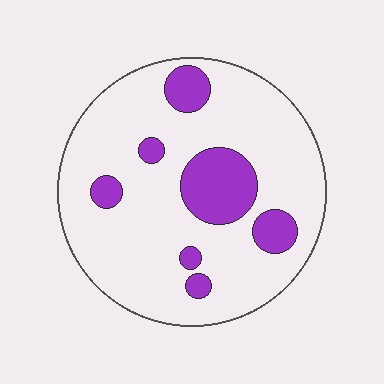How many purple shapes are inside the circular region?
7.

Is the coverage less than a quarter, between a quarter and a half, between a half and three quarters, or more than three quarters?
Less than a quarter.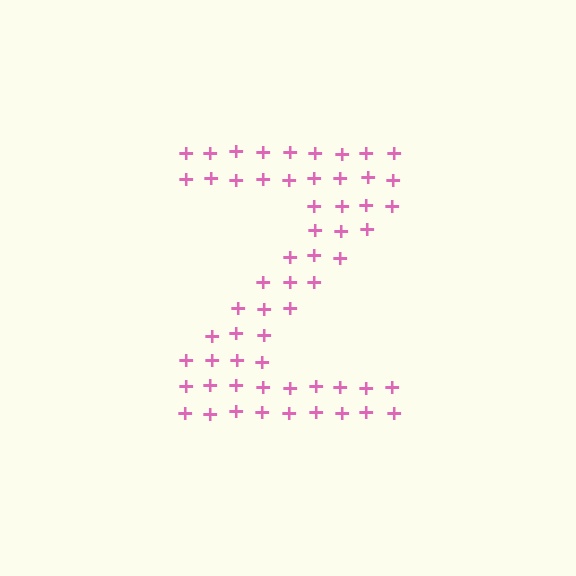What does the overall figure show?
The overall figure shows the letter Z.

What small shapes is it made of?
It is made of small plus signs.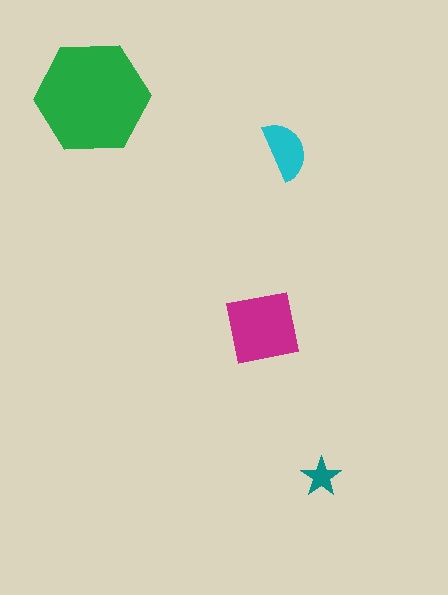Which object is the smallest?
The teal star.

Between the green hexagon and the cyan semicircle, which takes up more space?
The green hexagon.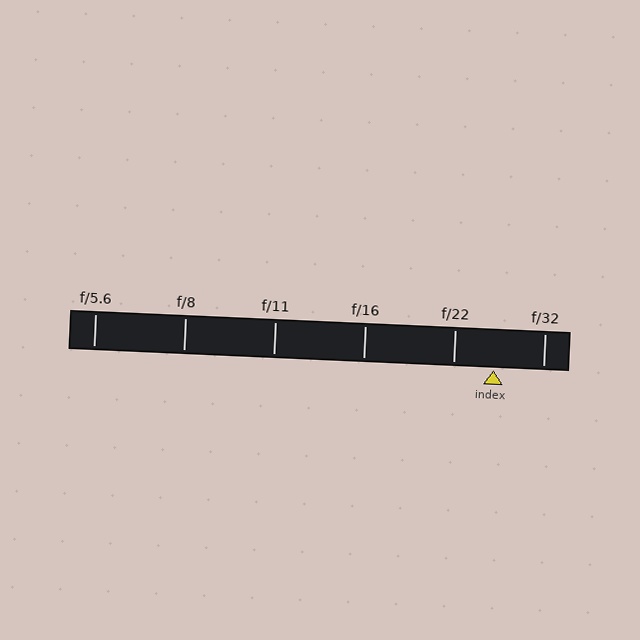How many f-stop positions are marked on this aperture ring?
There are 6 f-stop positions marked.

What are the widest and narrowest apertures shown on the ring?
The widest aperture shown is f/5.6 and the narrowest is f/32.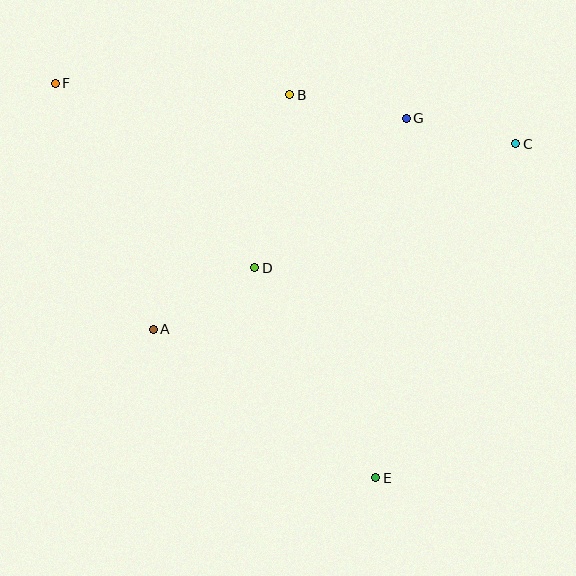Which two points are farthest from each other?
Points E and F are farthest from each other.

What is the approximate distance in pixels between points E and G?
The distance between E and G is approximately 361 pixels.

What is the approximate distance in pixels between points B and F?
The distance between B and F is approximately 235 pixels.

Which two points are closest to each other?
Points C and G are closest to each other.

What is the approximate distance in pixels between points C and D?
The distance between C and D is approximately 288 pixels.